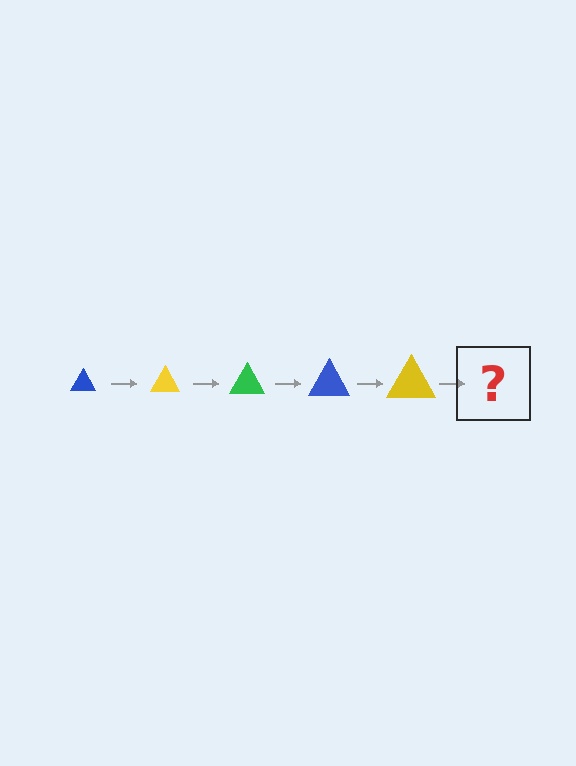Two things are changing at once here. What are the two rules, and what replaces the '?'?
The two rules are that the triangle grows larger each step and the color cycles through blue, yellow, and green. The '?' should be a green triangle, larger than the previous one.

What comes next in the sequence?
The next element should be a green triangle, larger than the previous one.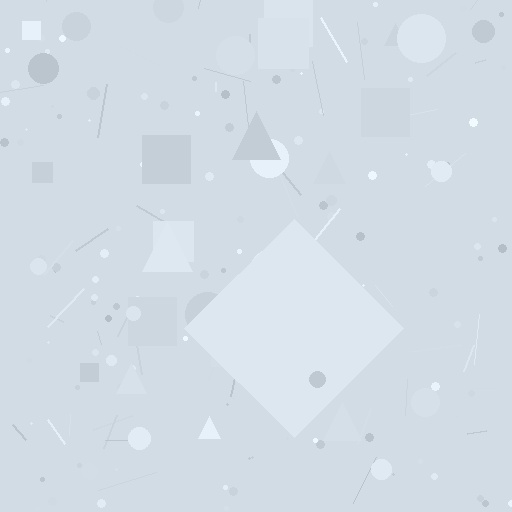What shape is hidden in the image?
A diamond is hidden in the image.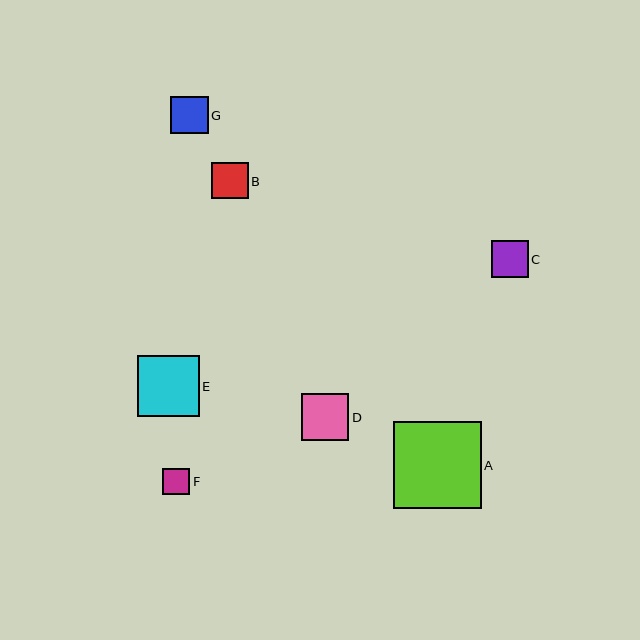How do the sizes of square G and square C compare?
Square G and square C are approximately the same size.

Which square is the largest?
Square A is the largest with a size of approximately 87 pixels.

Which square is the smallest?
Square F is the smallest with a size of approximately 27 pixels.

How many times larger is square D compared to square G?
Square D is approximately 1.3 times the size of square G.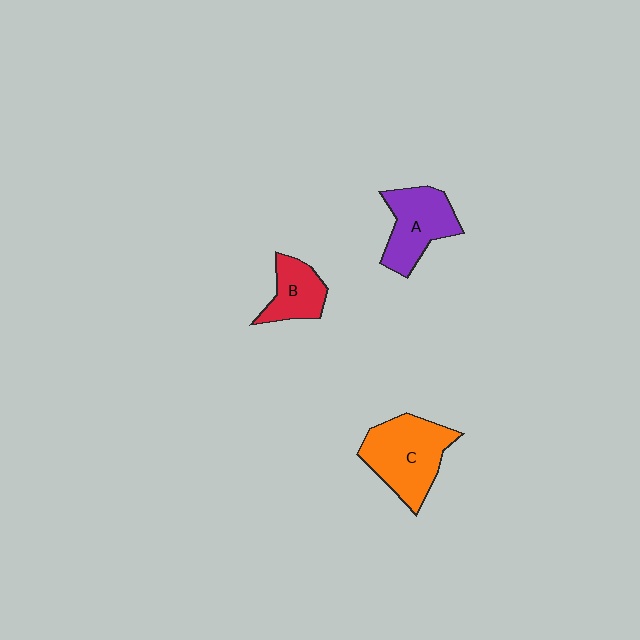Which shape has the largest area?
Shape C (orange).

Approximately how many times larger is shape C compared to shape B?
Approximately 1.8 times.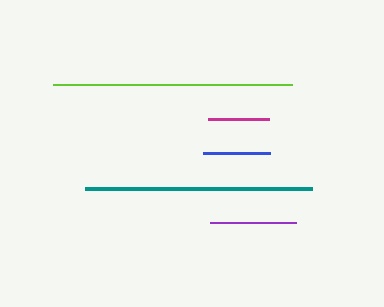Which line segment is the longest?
The lime line is the longest at approximately 239 pixels.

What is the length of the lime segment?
The lime segment is approximately 239 pixels long.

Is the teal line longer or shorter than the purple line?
The teal line is longer than the purple line.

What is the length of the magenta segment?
The magenta segment is approximately 61 pixels long.